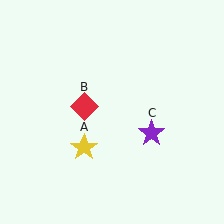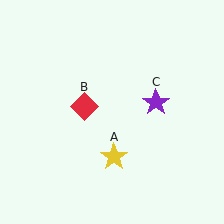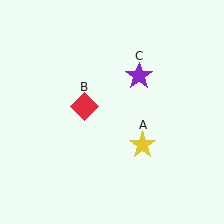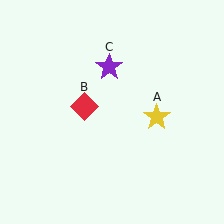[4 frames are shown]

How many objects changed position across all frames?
2 objects changed position: yellow star (object A), purple star (object C).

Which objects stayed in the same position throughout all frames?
Red diamond (object B) remained stationary.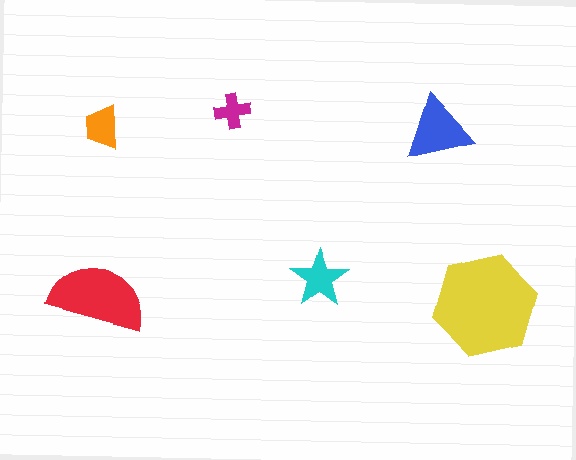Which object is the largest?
The yellow hexagon.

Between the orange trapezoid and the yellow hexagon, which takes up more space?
The yellow hexagon.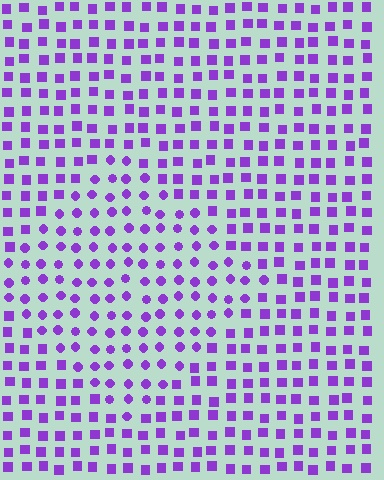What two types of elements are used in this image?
The image uses circles inside the diamond region and squares outside it.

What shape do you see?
I see a diamond.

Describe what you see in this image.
The image is filled with small purple elements arranged in a uniform grid. A diamond-shaped region contains circles, while the surrounding area contains squares. The boundary is defined purely by the change in element shape.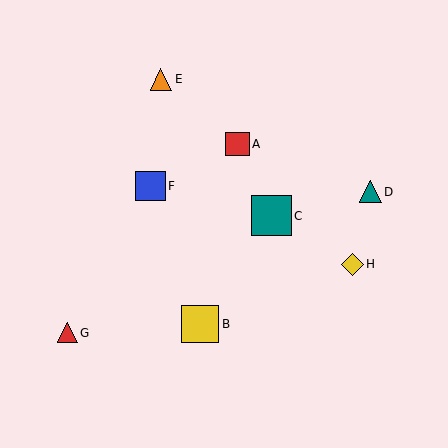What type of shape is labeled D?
Shape D is a teal triangle.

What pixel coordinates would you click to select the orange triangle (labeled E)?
Click at (161, 79) to select the orange triangle E.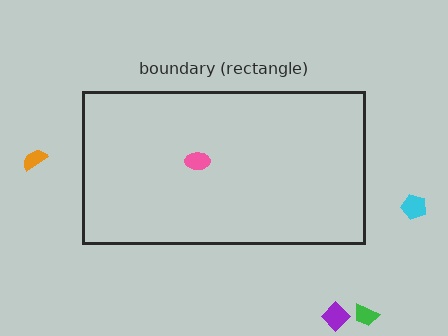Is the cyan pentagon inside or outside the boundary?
Outside.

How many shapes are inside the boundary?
1 inside, 4 outside.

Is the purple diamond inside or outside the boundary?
Outside.